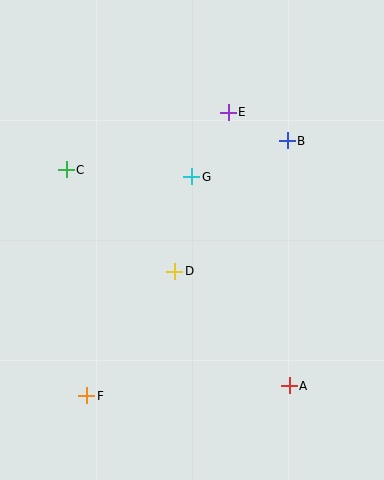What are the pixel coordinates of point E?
Point E is at (228, 112).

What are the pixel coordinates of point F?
Point F is at (87, 396).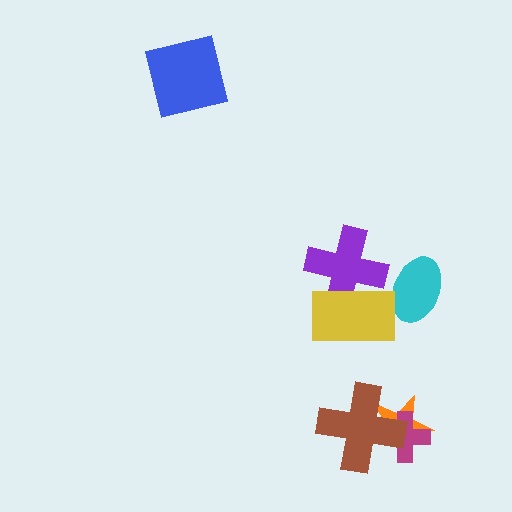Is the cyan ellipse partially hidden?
No, no other shape covers it.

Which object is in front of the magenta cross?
The brown cross is in front of the magenta cross.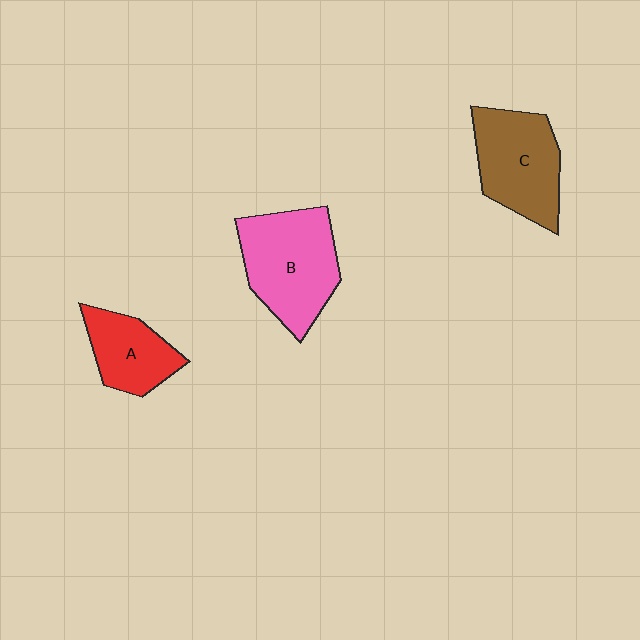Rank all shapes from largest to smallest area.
From largest to smallest: B (pink), C (brown), A (red).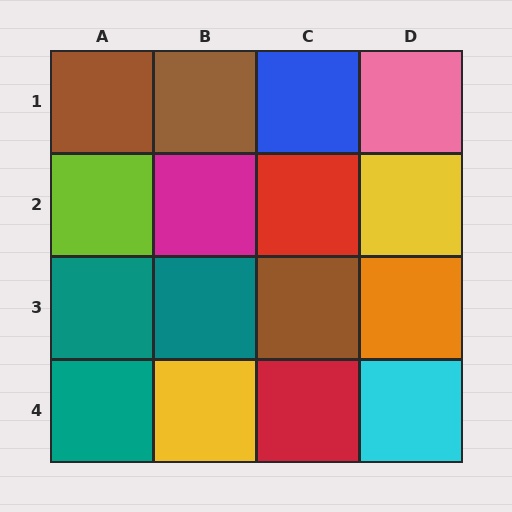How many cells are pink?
1 cell is pink.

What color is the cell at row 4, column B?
Yellow.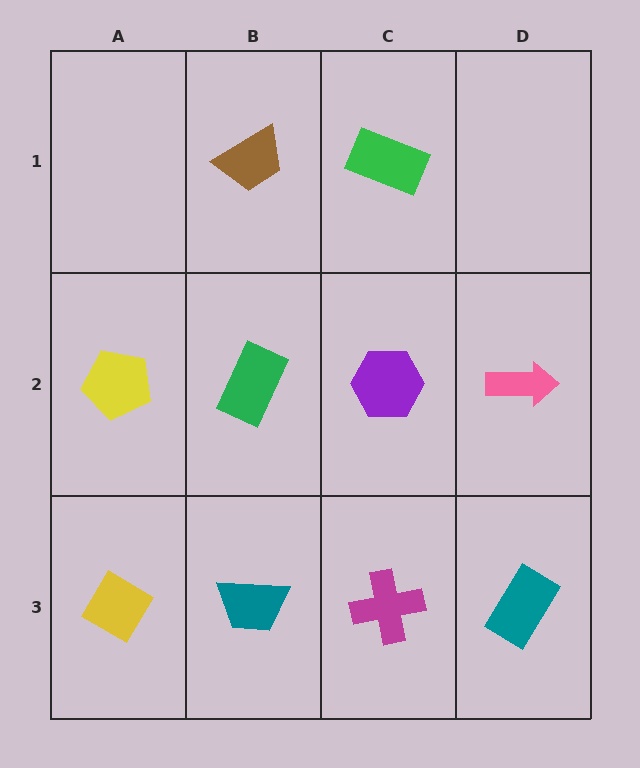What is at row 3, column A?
A yellow diamond.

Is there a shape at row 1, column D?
No, that cell is empty.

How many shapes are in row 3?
4 shapes.